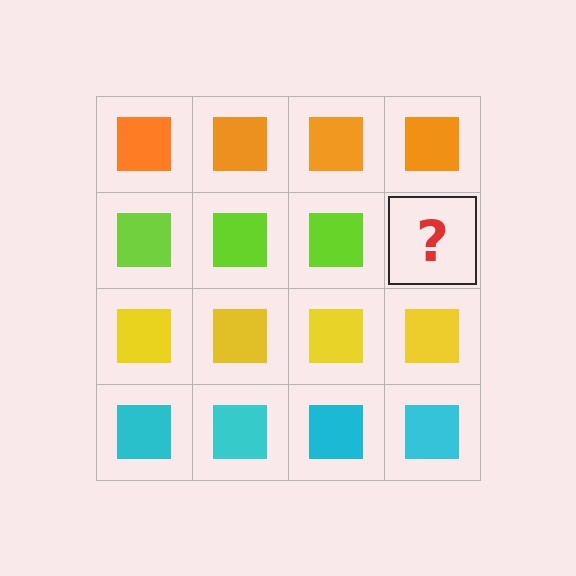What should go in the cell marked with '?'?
The missing cell should contain a lime square.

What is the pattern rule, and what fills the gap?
The rule is that each row has a consistent color. The gap should be filled with a lime square.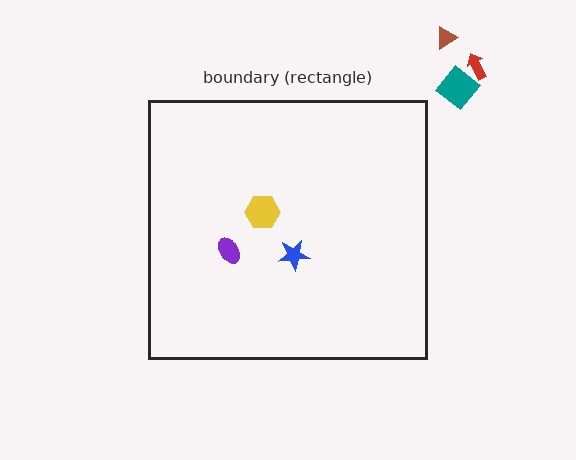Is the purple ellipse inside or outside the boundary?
Inside.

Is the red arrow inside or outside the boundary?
Outside.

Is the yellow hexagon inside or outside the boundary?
Inside.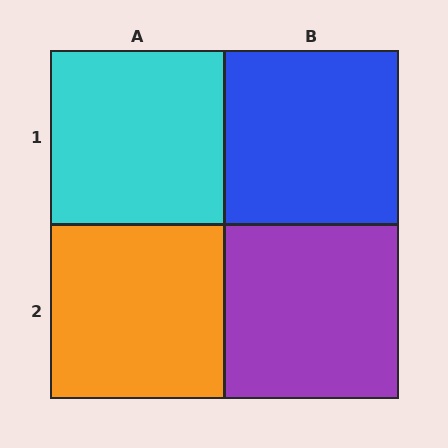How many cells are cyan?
1 cell is cyan.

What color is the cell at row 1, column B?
Blue.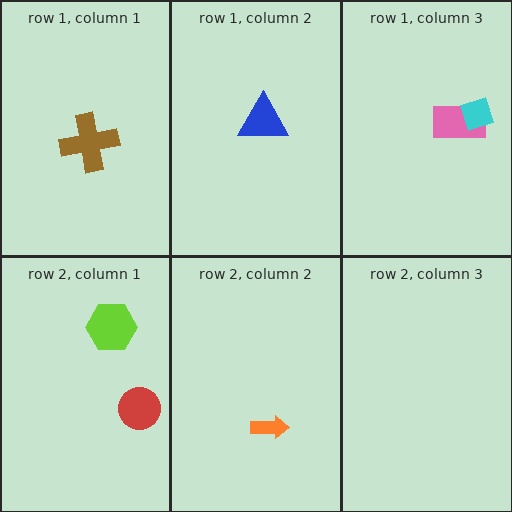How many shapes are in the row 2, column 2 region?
1.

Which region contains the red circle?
The row 2, column 1 region.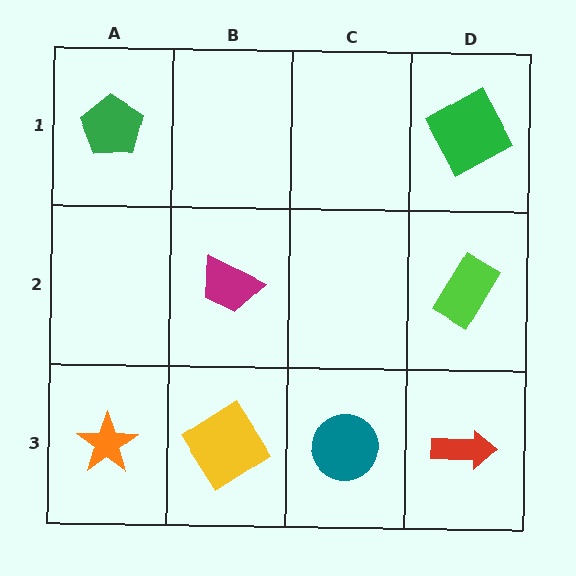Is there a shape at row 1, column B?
No, that cell is empty.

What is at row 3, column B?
A yellow diamond.